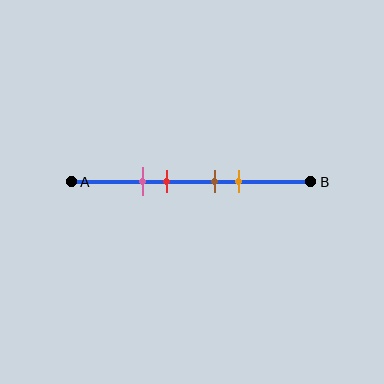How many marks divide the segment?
There are 4 marks dividing the segment.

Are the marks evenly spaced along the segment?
No, the marks are not evenly spaced.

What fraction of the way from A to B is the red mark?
The red mark is approximately 40% (0.4) of the way from A to B.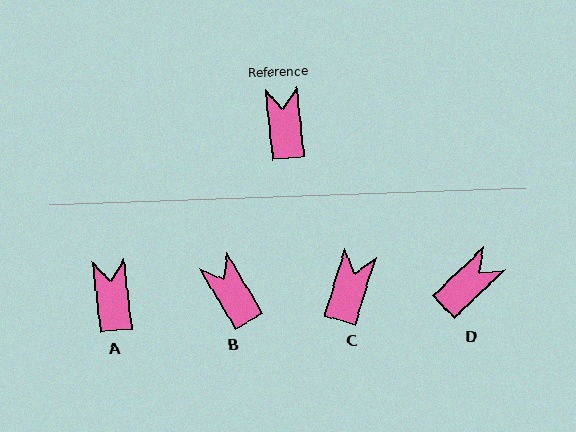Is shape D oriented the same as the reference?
No, it is off by about 53 degrees.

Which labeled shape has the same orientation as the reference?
A.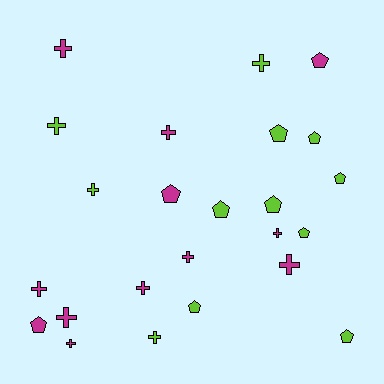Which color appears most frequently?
Magenta, with 12 objects.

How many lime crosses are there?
There are 4 lime crosses.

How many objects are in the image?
There are 24 objects.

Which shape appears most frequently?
Cross, with 13 objects.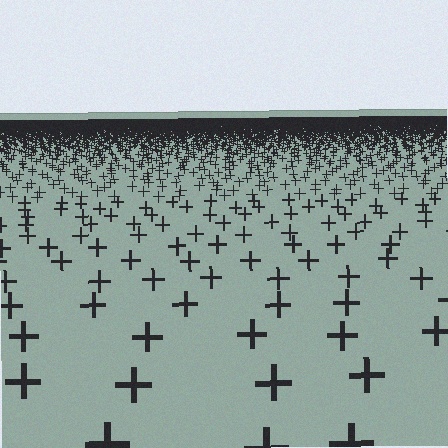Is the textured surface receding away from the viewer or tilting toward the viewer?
The surface is receding away from the viewer. Texture elements get smaller and denser toward the top.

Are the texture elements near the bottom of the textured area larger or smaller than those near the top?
Larger. Near the bottom, elements are closer to the viewer and appear at a bigger on-screen size.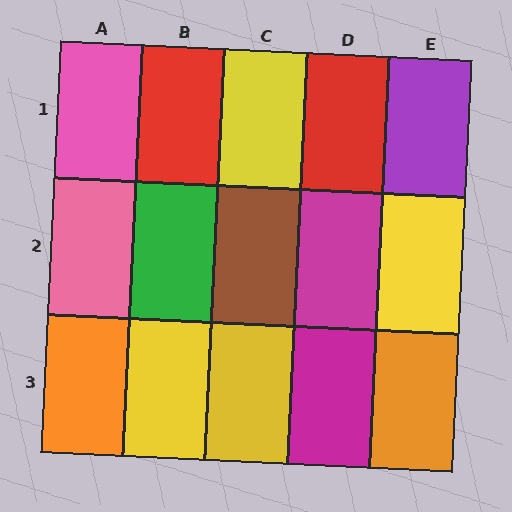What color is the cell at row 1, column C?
Yellow.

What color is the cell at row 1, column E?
Purple.